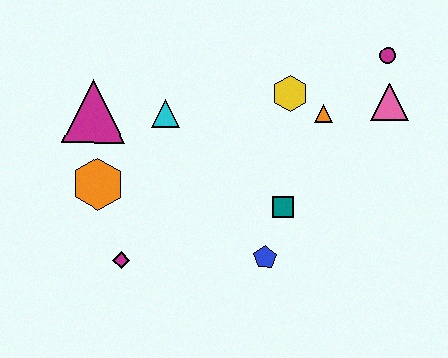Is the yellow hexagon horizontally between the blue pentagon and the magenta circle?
Yes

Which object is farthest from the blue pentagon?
The magenta circle is farthest from the blue pentagon.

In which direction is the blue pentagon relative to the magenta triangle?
The blue pentagon is to the right of the magenta triangle.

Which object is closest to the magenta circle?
The pink triangle is closest to the magenta circle.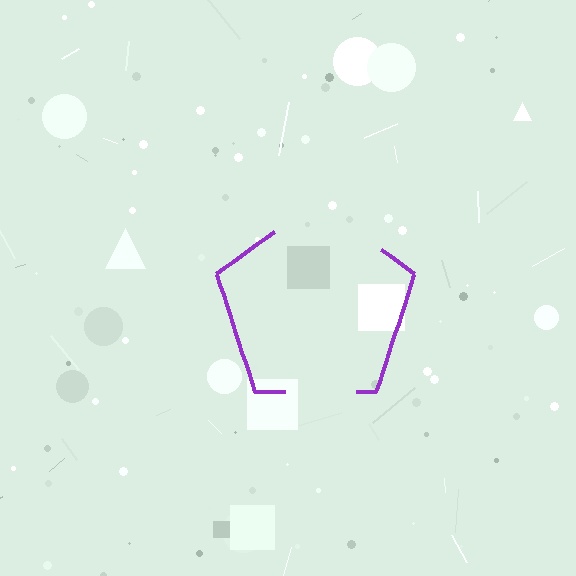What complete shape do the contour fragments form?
The contour fragments form a pentagon.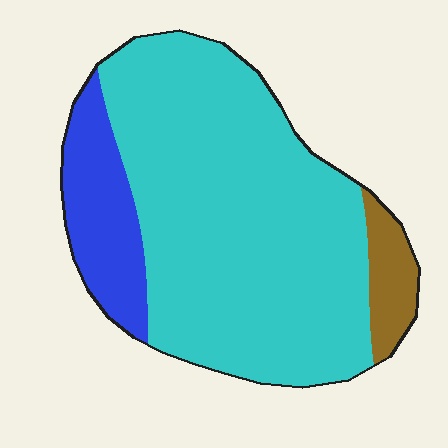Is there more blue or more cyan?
Cyan.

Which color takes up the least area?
Brown, at roughly 5%.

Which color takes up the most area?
Cyan, at roughly 75%.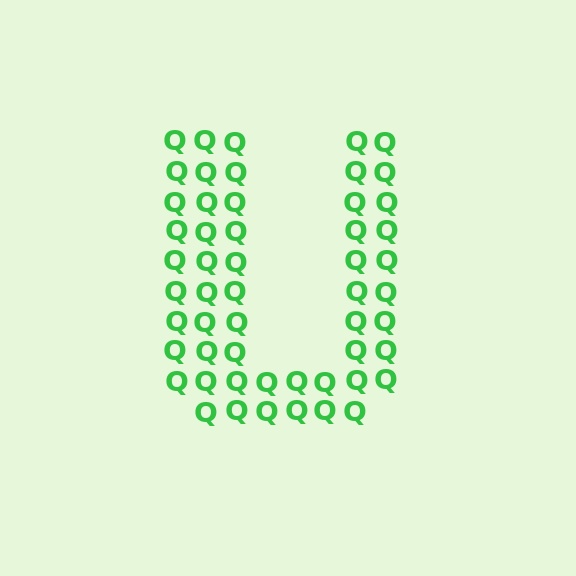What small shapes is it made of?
It is made of small letter Q's.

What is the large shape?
The large shape is the letter U.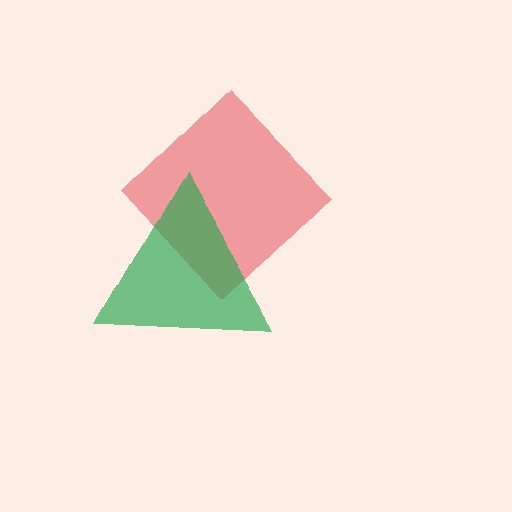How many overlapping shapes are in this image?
There are 2 overlapping shapes in the image.